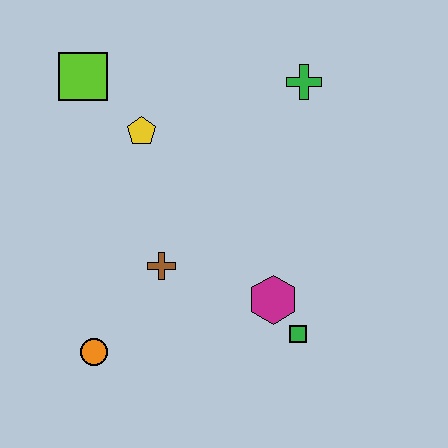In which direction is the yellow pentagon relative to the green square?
The yellow pentagon is above the green square.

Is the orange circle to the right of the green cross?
No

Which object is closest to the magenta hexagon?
The green square is closest to the magenta hexagon.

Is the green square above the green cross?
No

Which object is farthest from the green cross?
The orange circle is farthest from the green cross.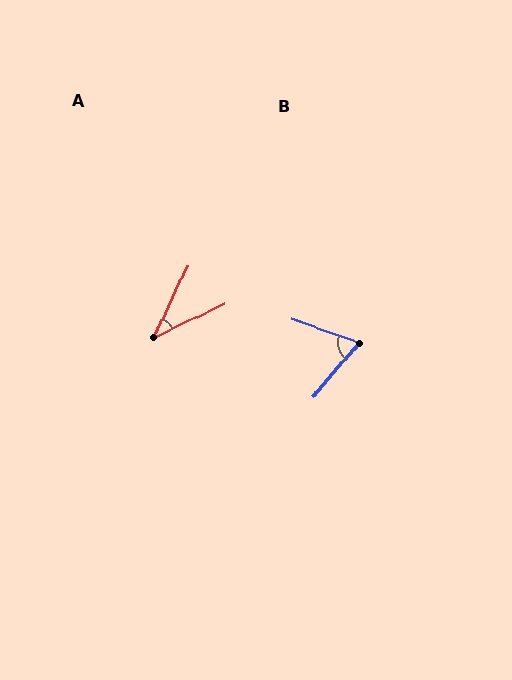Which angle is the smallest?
A, at approximately 39 degrees.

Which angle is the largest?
B, at approximately 69 degrees.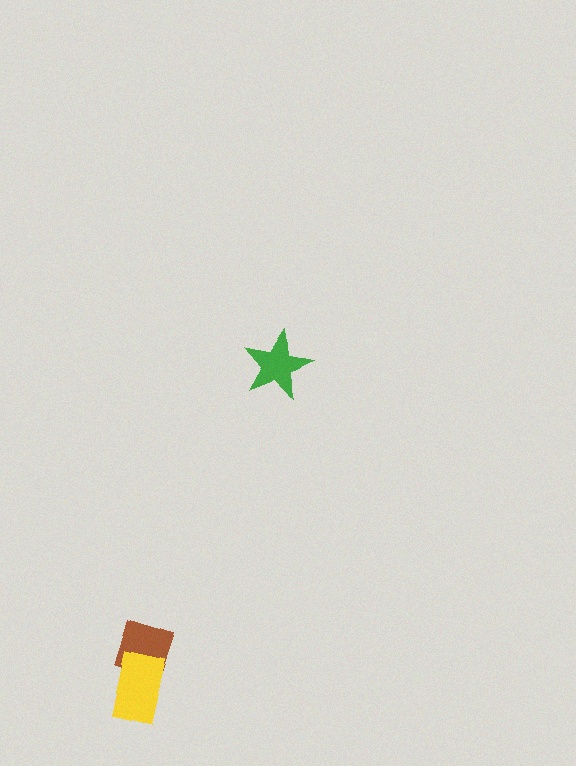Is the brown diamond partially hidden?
Yes, it is partially covered by another shape.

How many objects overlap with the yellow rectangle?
1 object overlaps with the yellow rectangle.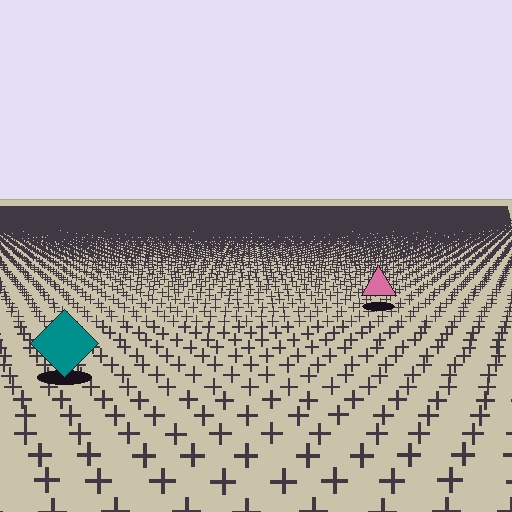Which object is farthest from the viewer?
The pink triangle is farthest from the viewer. It appears smaller and the ground texture around it is denser.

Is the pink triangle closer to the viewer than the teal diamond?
No. The teal diamond is closer — you can tell from the texture gradient: the ground texture is coarser near it.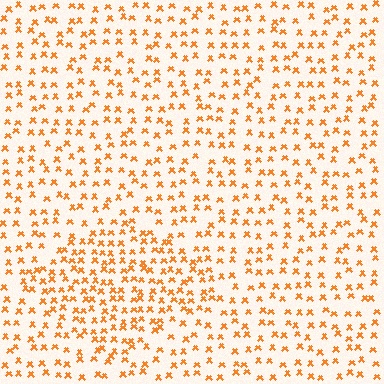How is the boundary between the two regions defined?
The boundary is defined by a change in element density (approximately 1.7x ratio). All elements are the same color, size, and shape.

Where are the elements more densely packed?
The elements are more densely packed inside the diamond boundary.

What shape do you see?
I see a diamond.